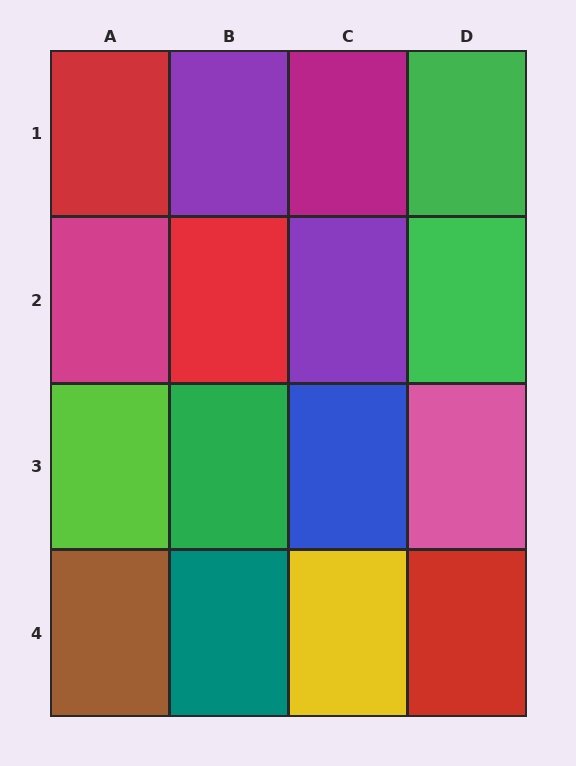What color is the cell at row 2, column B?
Red.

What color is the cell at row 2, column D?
Green.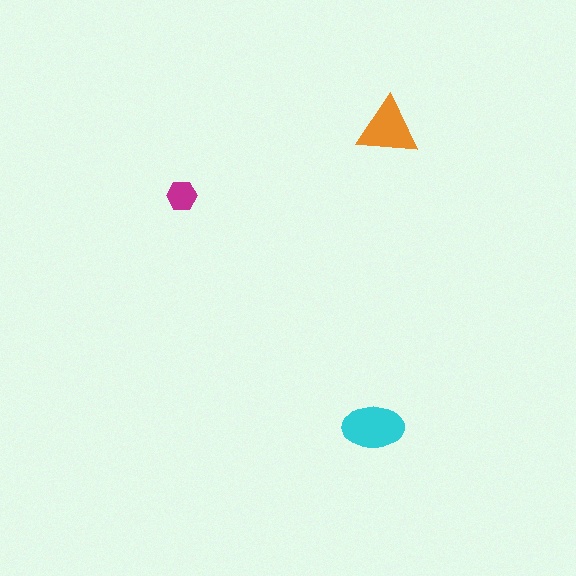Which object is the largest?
The cyan ellipse.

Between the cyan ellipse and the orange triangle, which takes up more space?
The cyan ellipse.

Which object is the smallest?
The magenta hexagon.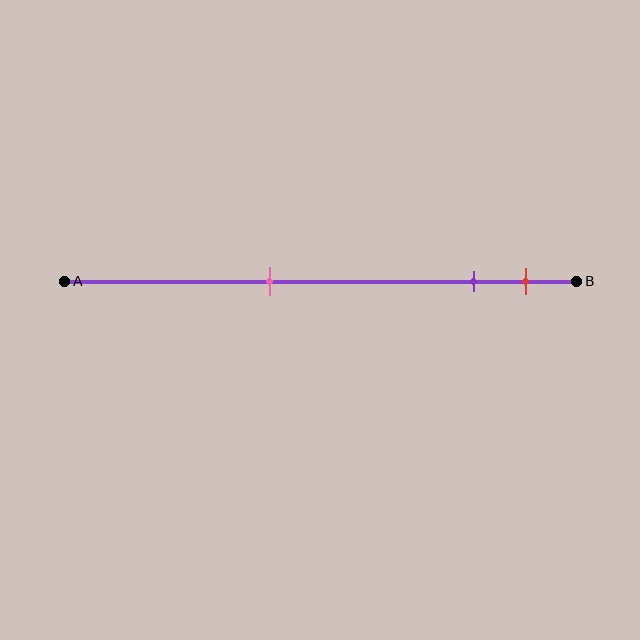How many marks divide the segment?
There are 3 marks dividing the segment.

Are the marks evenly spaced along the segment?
No, the marks are not evenly spaced.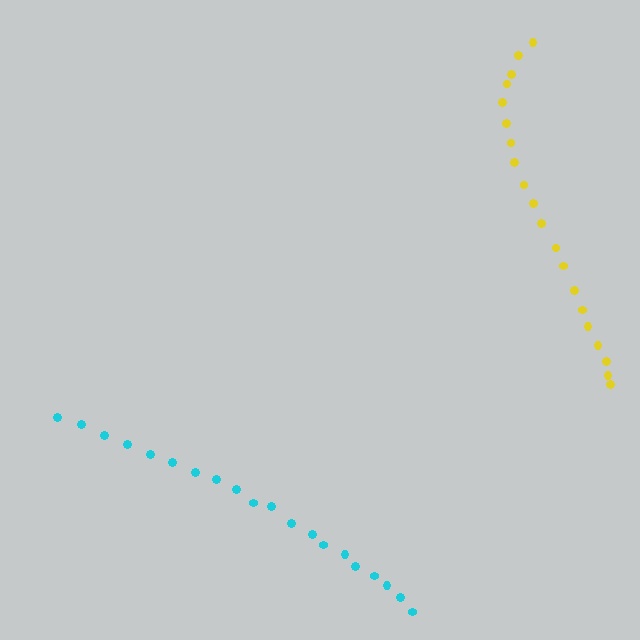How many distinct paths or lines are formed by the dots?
There are 2 distinct paths.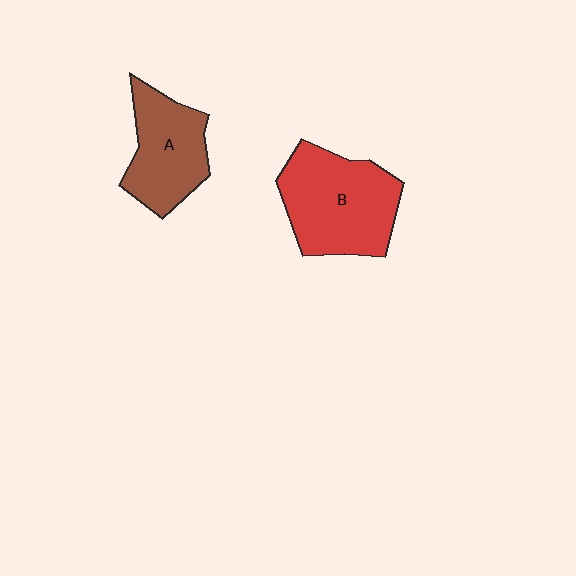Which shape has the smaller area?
Shape A (brown).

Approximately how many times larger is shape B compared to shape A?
Approximately 1.4 times.